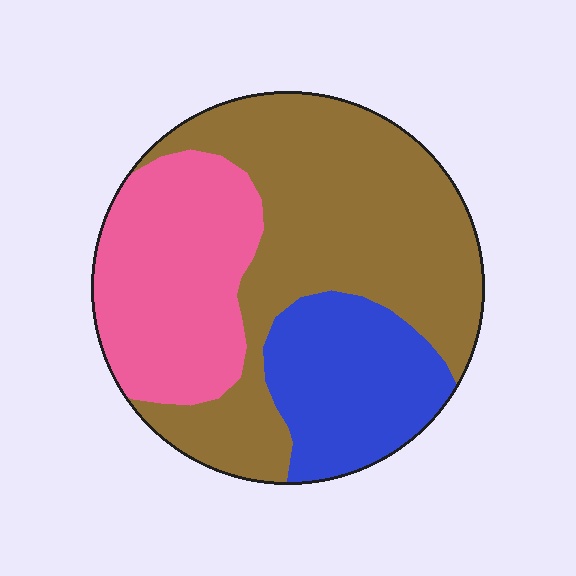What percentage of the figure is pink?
Pink covers about 30% of the figure.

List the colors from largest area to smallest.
From largest to smallest: brown, pink, blue.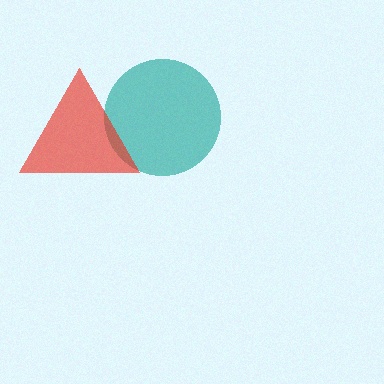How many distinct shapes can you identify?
There are 2 distinct shapes: a teal circle, a red triangle.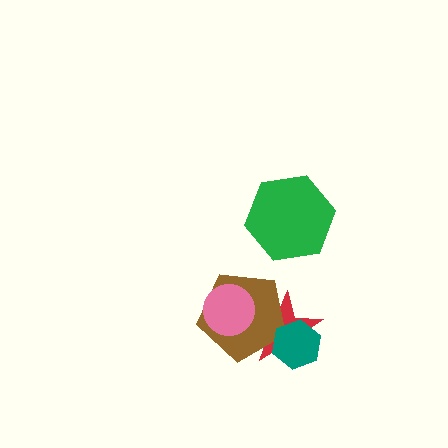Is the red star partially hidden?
Yes, it is partially covered by another shape.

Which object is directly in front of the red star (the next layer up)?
The brown pentagon is directly in front of the red star.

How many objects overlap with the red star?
2 objects overlap with the red star.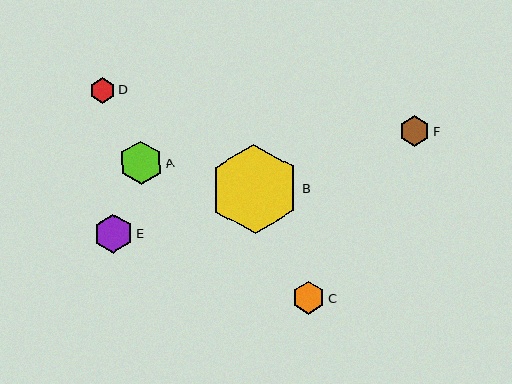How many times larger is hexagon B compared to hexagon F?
Hexagon B is approximately 2.9 times the size of hexagon F.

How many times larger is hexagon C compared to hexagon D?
Hexagon C is approximately 1.3 times the size of hexagon D.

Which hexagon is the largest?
Hexagon B is the largest with a size of approximately 89 pixels.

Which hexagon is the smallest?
Hexagon D is the smallest with a size of approximately 26 pixels.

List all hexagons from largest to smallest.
From largest to smallest: B, A, E, C, F, D.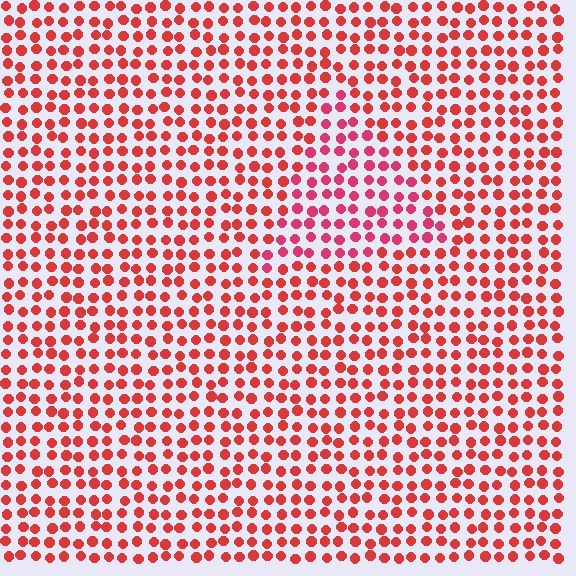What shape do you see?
I see a triangle.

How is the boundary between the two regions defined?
The boundary is defined purely by a slight shift in hue (about 20 degrees). Spacing, size, and orientation are identical on both sides.